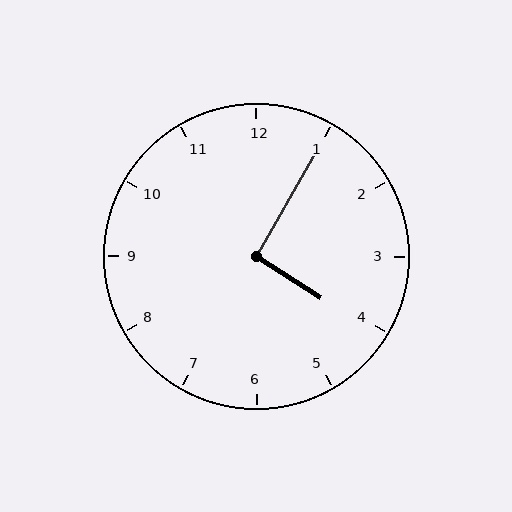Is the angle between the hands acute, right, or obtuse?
It is right.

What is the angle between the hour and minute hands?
Approximately 92 degrees.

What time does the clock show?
4:05.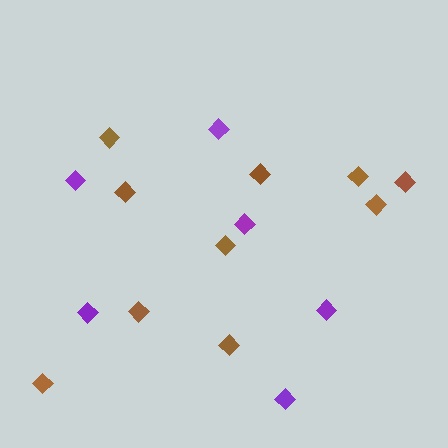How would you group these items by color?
There are 2 groups: one group of purple diamonds (6) and one group of brown diamonds (10).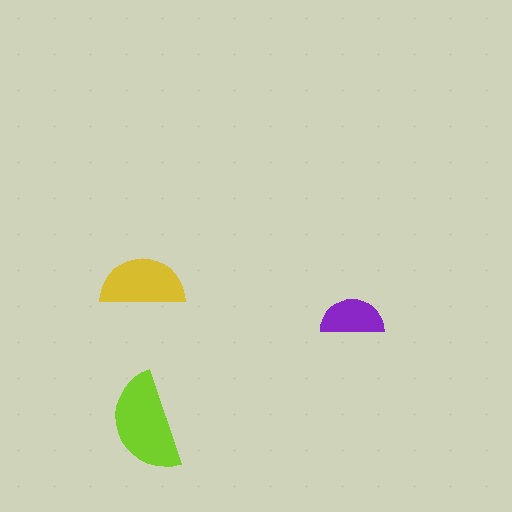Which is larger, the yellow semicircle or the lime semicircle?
The lime one.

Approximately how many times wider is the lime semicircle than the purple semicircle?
About 1.5 times wider.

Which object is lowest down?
The lime semicircle is bottommost.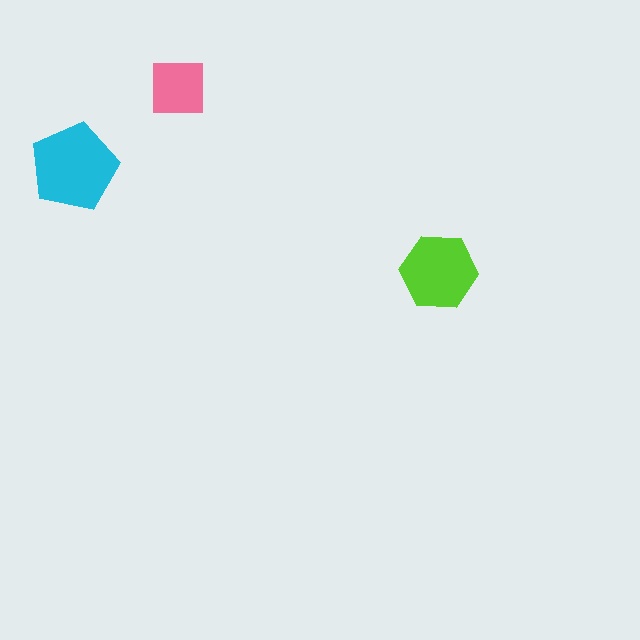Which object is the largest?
The cyan pentagon.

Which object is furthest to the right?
The lime hexagon is rightmost.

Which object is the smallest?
The pink square.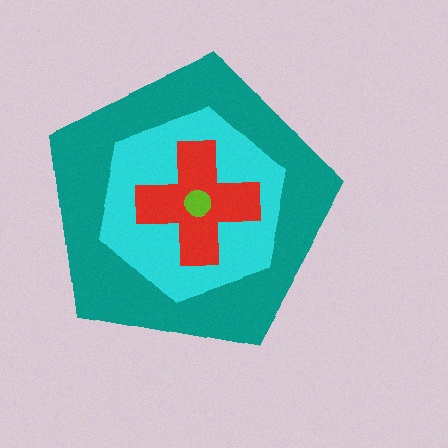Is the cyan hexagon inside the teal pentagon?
Yes.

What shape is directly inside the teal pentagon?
The cyan hexagon.